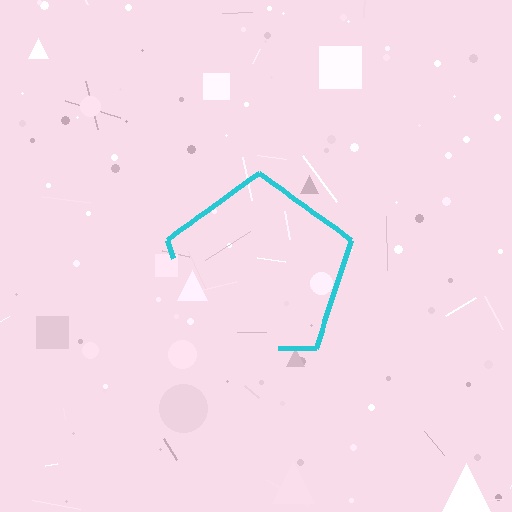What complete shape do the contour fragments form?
The contour fragments form a pentagon.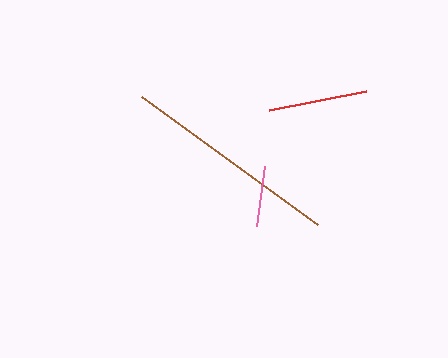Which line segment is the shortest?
The pink line is the shortest at approximately 60 pixels.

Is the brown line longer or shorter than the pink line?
The brown line is longer than the pink line.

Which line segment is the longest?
The brown line is the longest at approximately 217 pixels.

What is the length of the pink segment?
The pink segment is approximately 60 pixels long.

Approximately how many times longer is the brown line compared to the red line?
The brown line is approximately 2.2 times the length of the red line.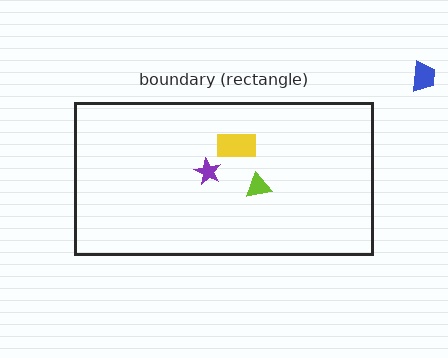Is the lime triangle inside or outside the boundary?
Inside.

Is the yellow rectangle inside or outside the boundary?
Inside.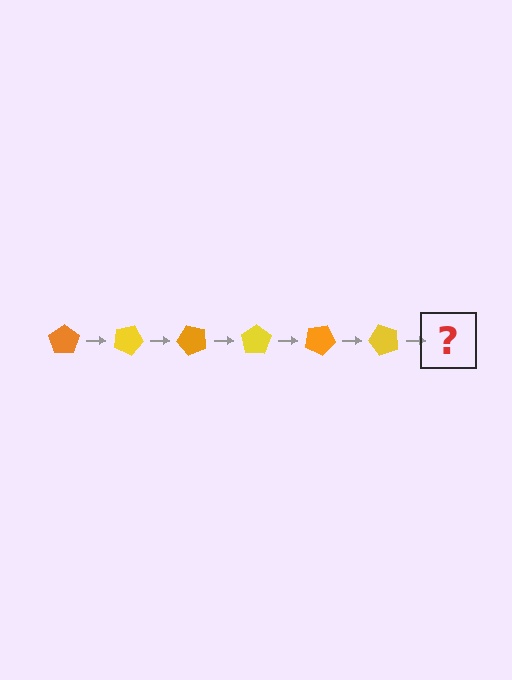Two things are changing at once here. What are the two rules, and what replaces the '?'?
The two rules are that it rotates 25 degrees each step and the color cycles through orange and yellow. The '?' should be an orange pentagon, rotated 150 degrees from the start.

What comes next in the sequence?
The next element should be an orange pentagon, rotated 150 degrees from the start.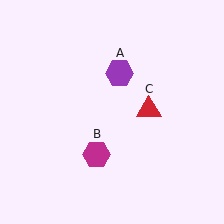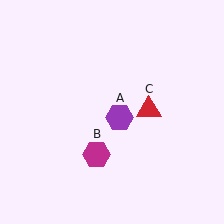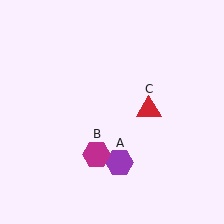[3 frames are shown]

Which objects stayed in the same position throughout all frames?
Magenta hexagon (object B) and red triangle (object C) remained stationary.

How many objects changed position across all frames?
1 object changed position: purple hexagon (object A).